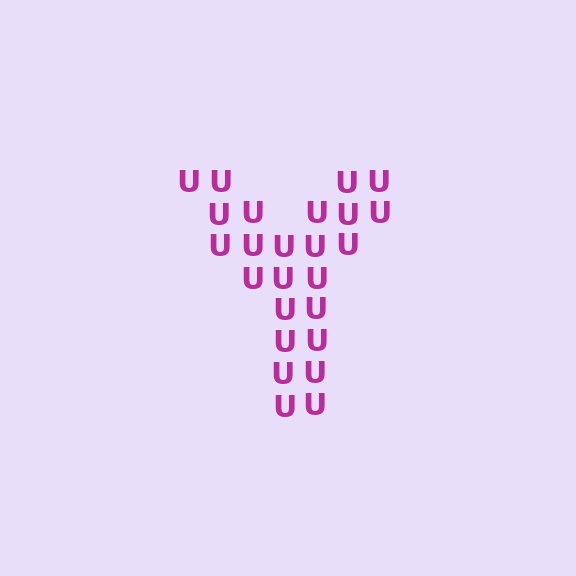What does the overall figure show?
The overall figure shows the letter Y.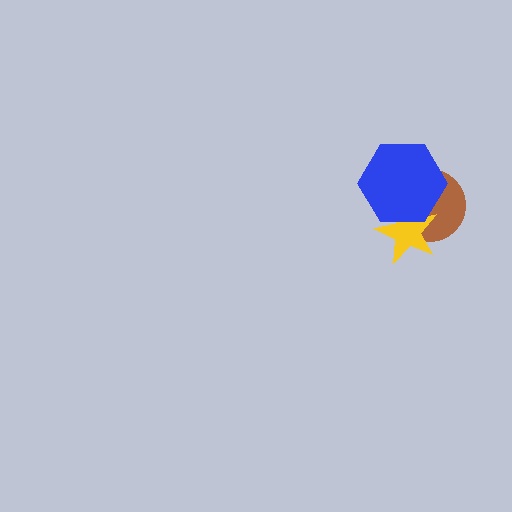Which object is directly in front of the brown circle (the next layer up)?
The yellow star is directly in front of the brown circle.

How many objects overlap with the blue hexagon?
2 objects overlap with the blue hexagon.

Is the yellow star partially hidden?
Yes, it is partially covered by another shape.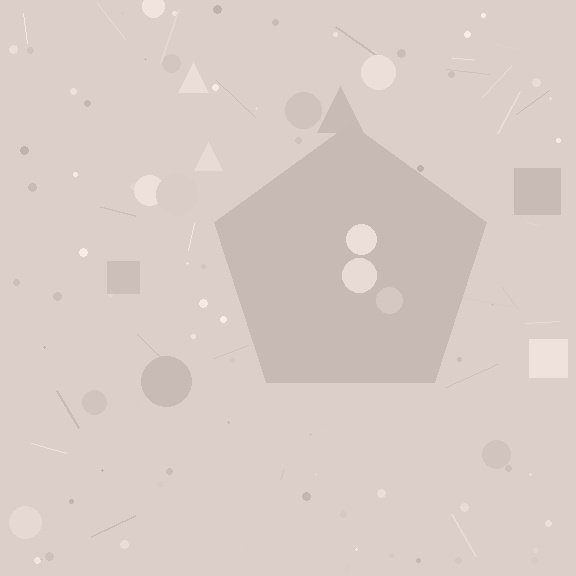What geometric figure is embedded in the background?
A pentagon is embedded in the background.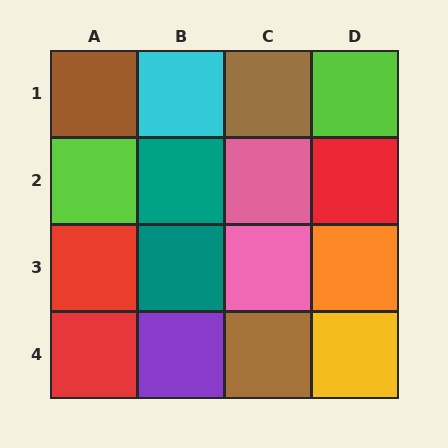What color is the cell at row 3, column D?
Orange.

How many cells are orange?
1 cell is orange.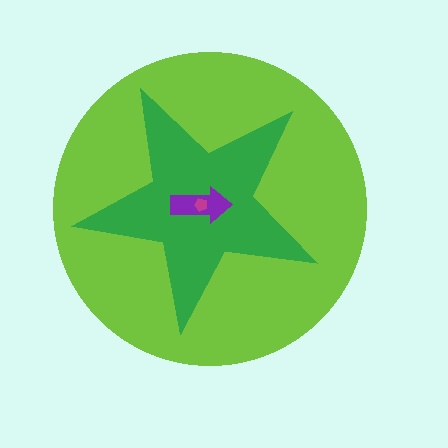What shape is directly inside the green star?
The purple arrow.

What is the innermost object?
The magenta pentagon.